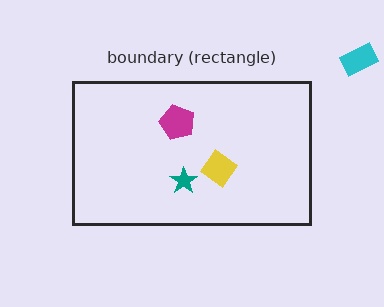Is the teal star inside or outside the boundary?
Inside.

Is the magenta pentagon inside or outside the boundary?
Inside.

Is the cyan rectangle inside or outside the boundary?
Outside.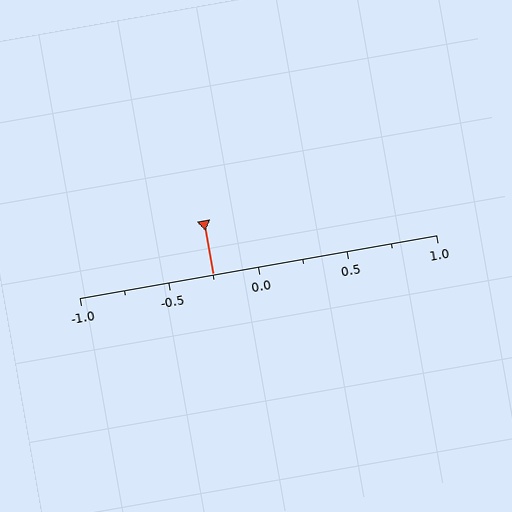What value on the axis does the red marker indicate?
The marker indicates approximately -0.25.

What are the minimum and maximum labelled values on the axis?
The axis runs from -1.0 to 1.0.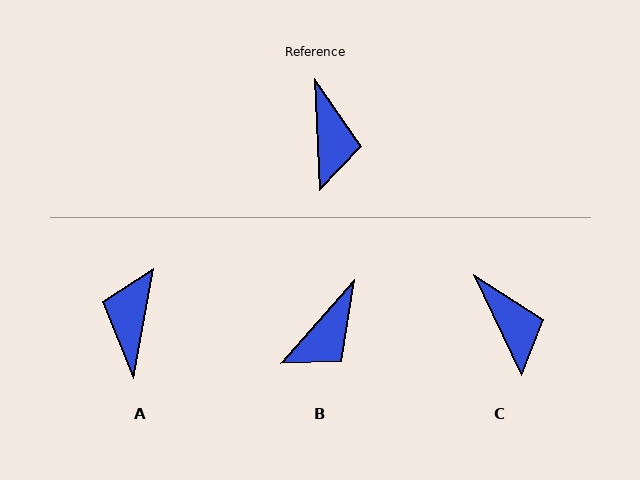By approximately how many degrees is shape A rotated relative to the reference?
Approximately 167 degrees counter-clockwise.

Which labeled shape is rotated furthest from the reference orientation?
A, about 167 degrees away.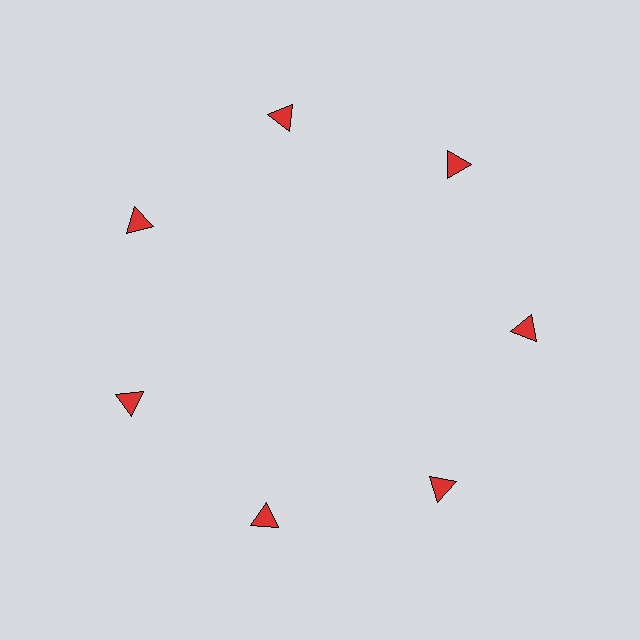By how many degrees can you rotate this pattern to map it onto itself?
The pattern maps onto itself every 51 degrees of rotation.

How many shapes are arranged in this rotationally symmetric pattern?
There are 7 shapes, arranged in 7 groups of 1.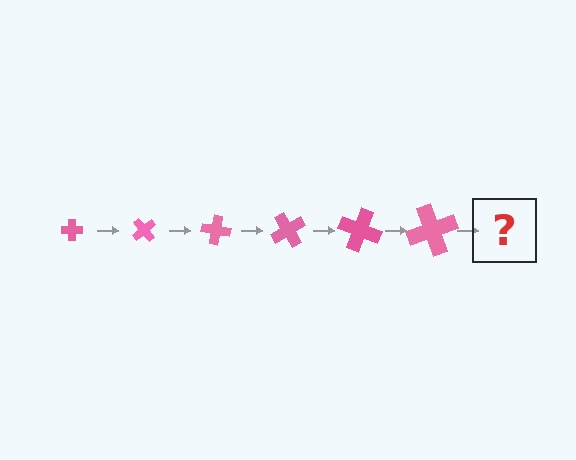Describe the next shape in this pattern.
It should be a cross, larger than the previous one and rotated 300 degrees from the start.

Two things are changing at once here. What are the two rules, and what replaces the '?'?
The two rules are that the cross grows larger each step and it rotates 50 degrees each step. The '?' should be a cross, larger than the previous one and rotated 300 degrees from the start.